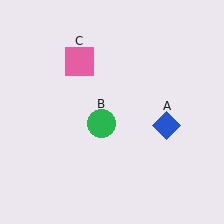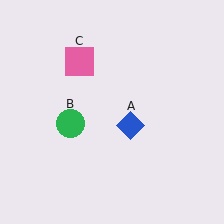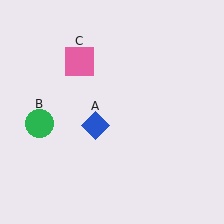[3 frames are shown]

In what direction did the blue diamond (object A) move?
The blue diamond (object A) moved left.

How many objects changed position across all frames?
2 objects changed position: blue diamond (object A), green circle (object B).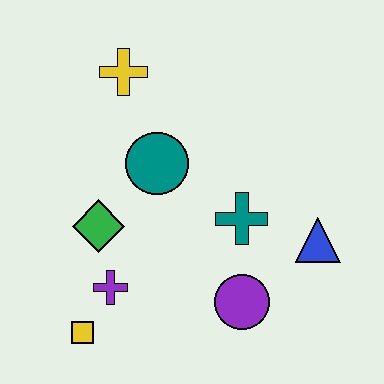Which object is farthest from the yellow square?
The yellow cross is farthest from the yellow square.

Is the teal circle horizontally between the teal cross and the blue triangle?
No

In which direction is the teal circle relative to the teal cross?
The teal circle is to the left of the teal cross.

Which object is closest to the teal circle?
The green diamond is closest to the teal circle.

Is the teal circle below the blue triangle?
No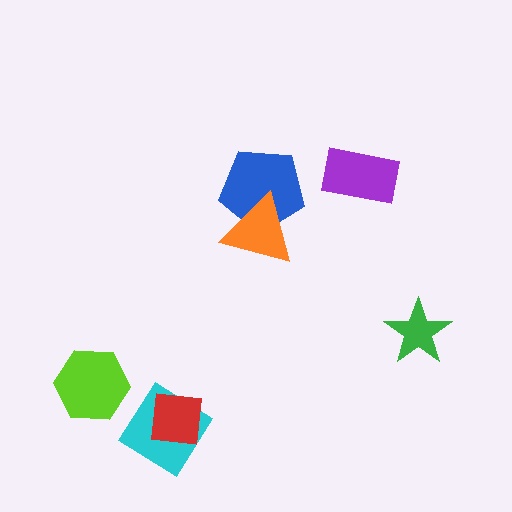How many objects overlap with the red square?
1 object overlaps with the red square.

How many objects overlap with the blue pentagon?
1 object overlaps with the blue pentagon.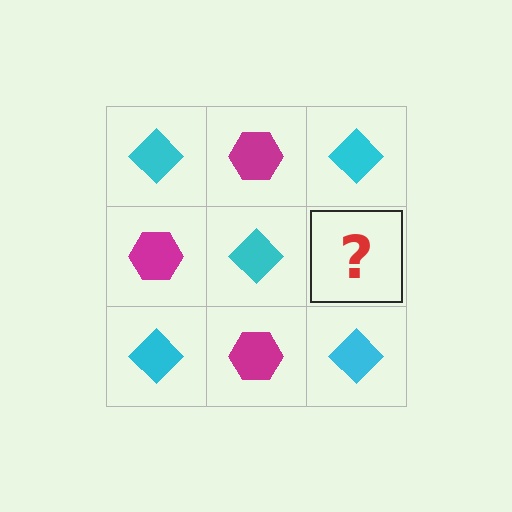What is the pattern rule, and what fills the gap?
The rule is that it alternates cyan diamond and magenta hexagon in a checkerboard pattern. The gap should be filled with a magenta hexagon.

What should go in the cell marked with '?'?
The missing cell should contain a magenta hexagon.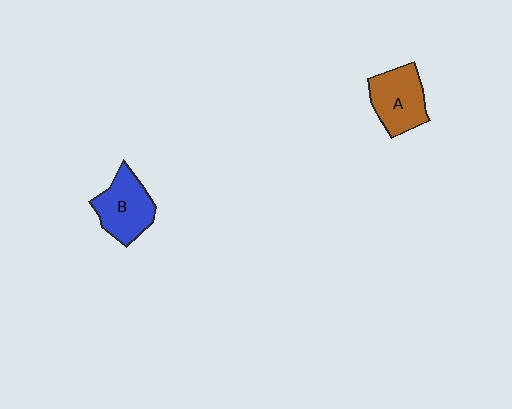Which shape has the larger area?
Shape B (blue).